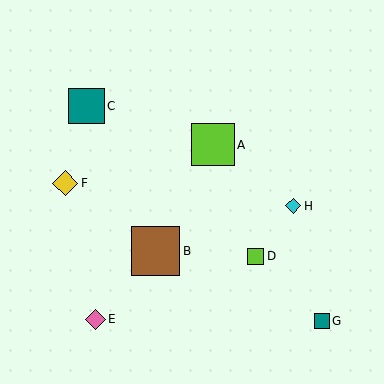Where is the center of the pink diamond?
The center of the pink diamond is at (95, 319).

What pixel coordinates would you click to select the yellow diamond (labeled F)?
Click at (65, 183) to select the yellow diamond F.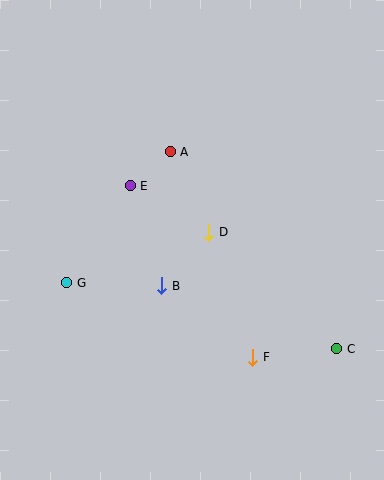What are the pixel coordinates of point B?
Point B is at (162, 286).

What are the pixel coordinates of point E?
Point E is at (130, 186).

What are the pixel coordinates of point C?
Point C is at (337, 349).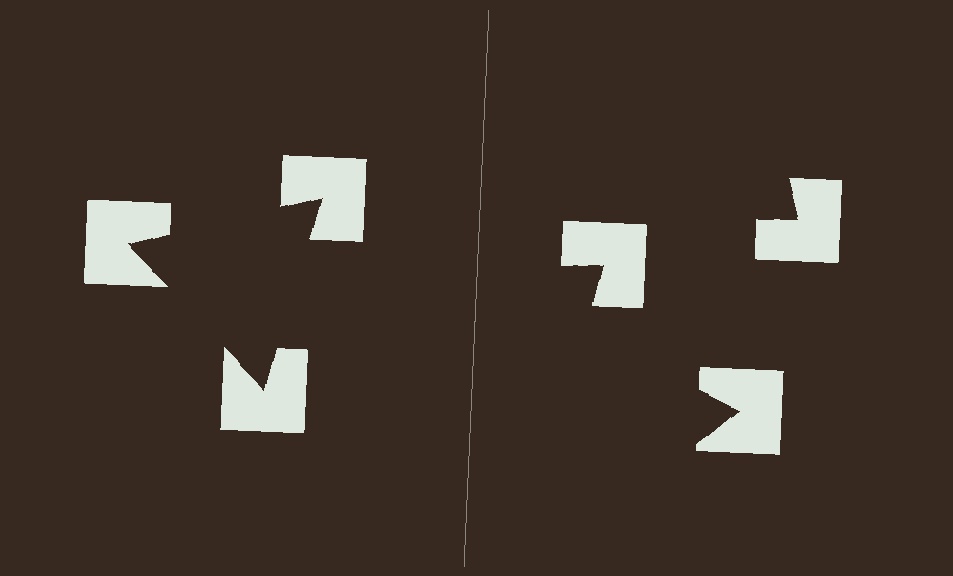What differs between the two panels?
The notched squares are positioned identically on both sides; only the wedge orientations differ. On the left they align to a triangle; on the right they are misaligned.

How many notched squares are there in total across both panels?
6 — 3 on each side.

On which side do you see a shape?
An illusory triangle appears on the left side. On the right side the wedge cuts are rotated, so no coherent shape forms.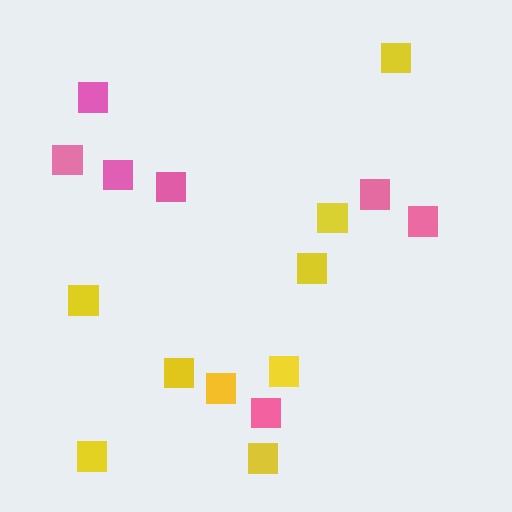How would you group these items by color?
There are 2 groups: one group of yellow squares (9) and one group of pink squares (7).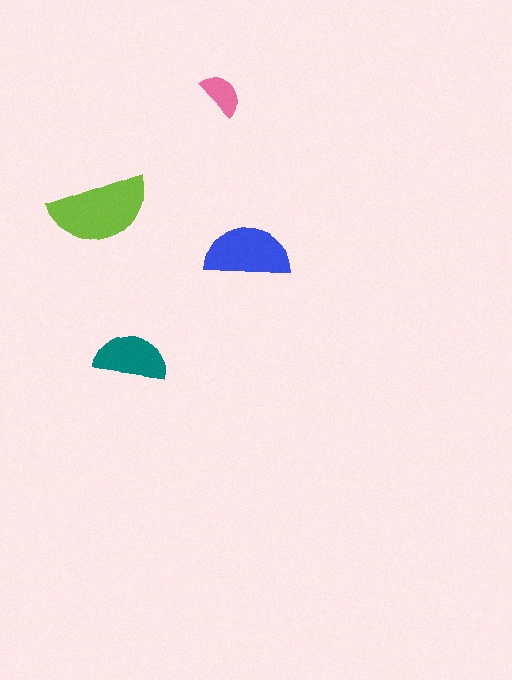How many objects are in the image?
There are 4 objects in the image.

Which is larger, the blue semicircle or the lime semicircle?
The lime one.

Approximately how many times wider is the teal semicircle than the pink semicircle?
About 1.5 times wider.